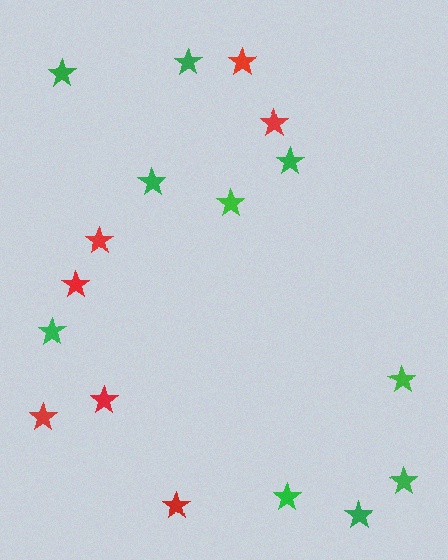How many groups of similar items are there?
There are 2 groups: one group of red stars (7) and one group of green stars (10).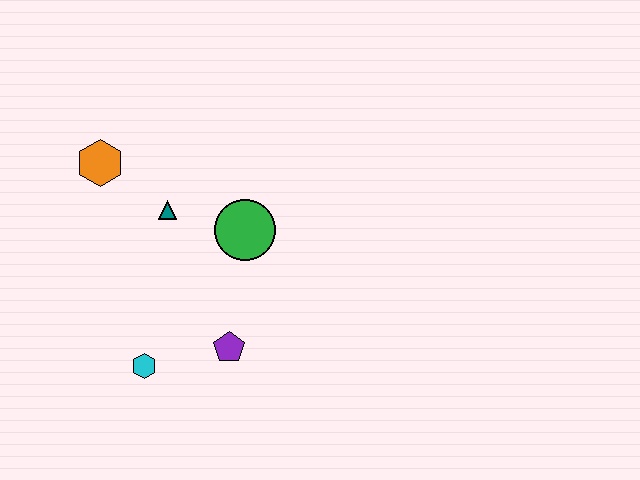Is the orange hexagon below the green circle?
No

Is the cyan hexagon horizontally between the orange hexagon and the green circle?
Yes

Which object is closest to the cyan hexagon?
The purple pentagon is closest to the cyan hexagon.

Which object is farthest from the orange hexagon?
The purple pentagon is farthest from the orange hexagon.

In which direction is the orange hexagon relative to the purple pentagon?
The orange hexagon is above the purple pentagon.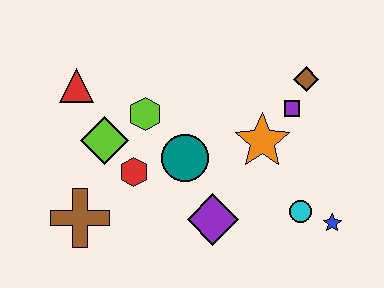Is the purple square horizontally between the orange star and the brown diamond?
Yes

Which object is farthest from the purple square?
The brown cross is farthest from the purple square.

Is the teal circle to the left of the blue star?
Yes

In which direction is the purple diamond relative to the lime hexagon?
The purple diamond is below the lime hexagon.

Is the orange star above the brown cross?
Yes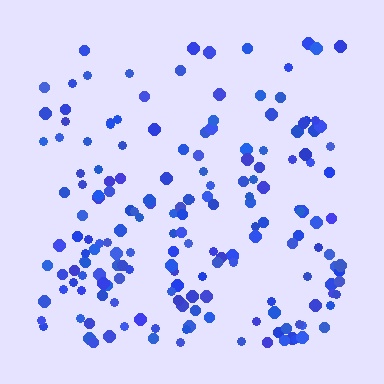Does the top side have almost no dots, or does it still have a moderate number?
Still a moderate number, just noticeably fewer than the bottom.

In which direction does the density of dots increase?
From top to bottom, with the bottom side densest.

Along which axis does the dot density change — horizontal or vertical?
Vertical.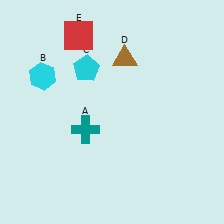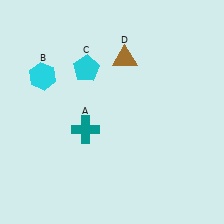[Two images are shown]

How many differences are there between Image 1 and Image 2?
There is 1 difference between the two images.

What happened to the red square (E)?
The red square (E) was removed in Image 2. It was in the top-left area of Image 1.